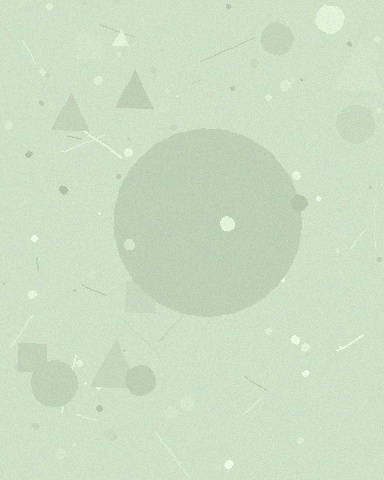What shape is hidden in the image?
A circle is hidden in the image.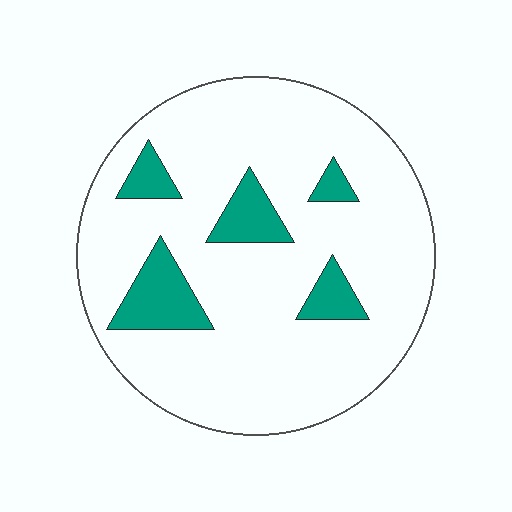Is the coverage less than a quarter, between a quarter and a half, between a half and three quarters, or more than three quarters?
Less than a quarter.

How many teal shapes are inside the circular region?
5.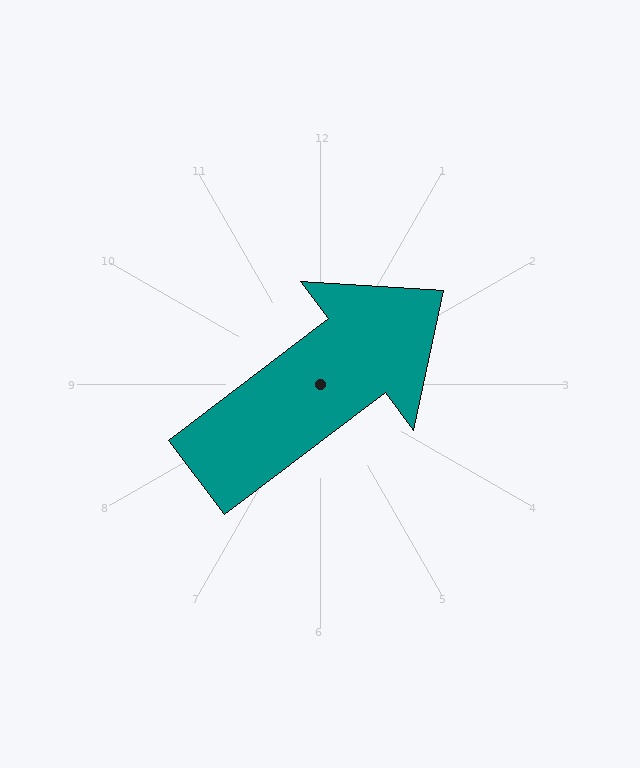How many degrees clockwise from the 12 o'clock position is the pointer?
Approximately 53 degrees.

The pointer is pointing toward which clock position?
Roughly 2 o'clock.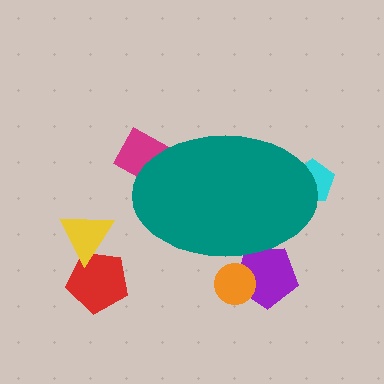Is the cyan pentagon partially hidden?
Yes, the cyan pentagon is partially hidden behind the teal ellipse.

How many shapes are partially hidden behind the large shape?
4 shapes are partially hidden.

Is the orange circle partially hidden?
Yes, the orange circle is partially hidden behind the teal ellipse.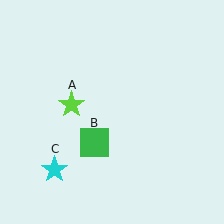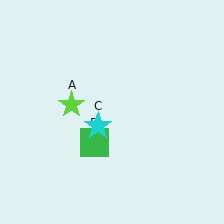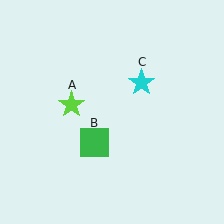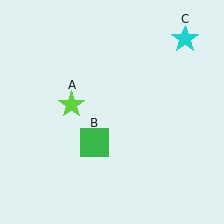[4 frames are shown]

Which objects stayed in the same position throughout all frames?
Lime star (object A) and green square (object B) remained stationary.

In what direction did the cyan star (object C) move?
The cyan star (object C) moved up and to the right.